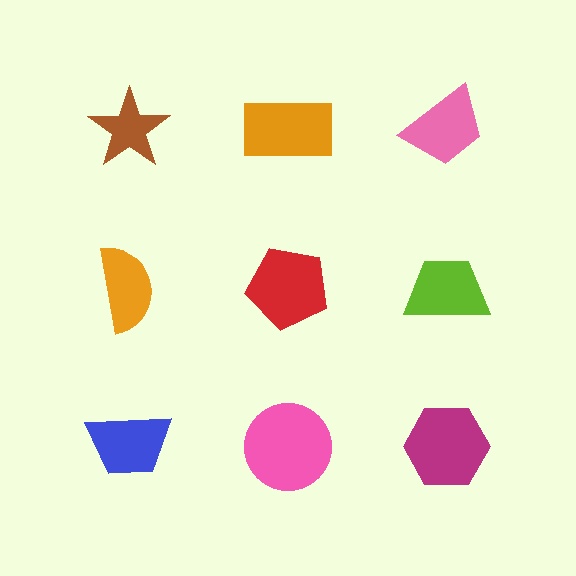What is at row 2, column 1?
An orange semicircle.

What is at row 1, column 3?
A pink trapezoid.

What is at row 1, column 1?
A brown star.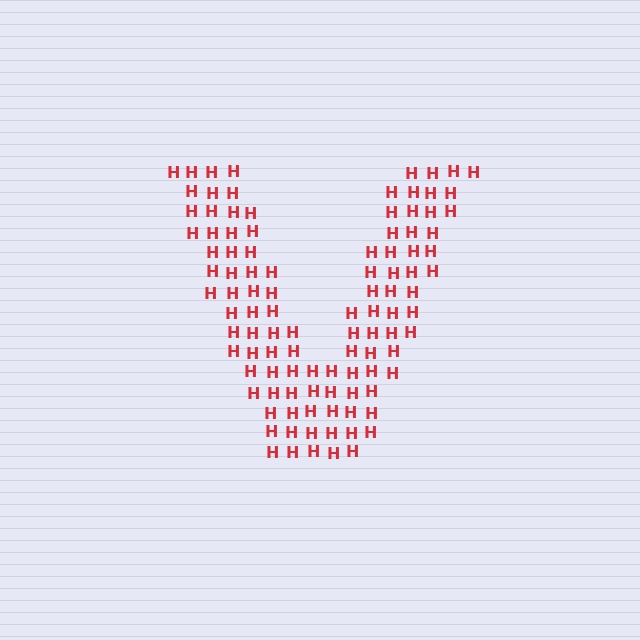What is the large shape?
The large shape is the letter V.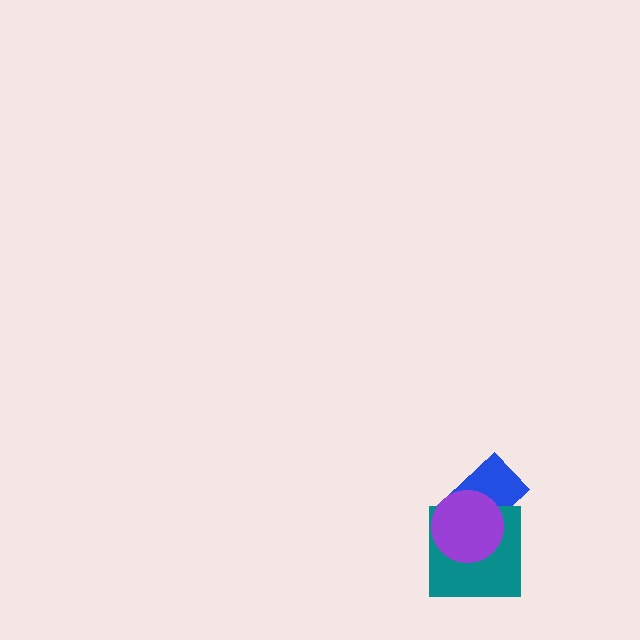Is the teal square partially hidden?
Yes, it is partially covered by another shape.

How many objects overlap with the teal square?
2 objects overlap with the teal square.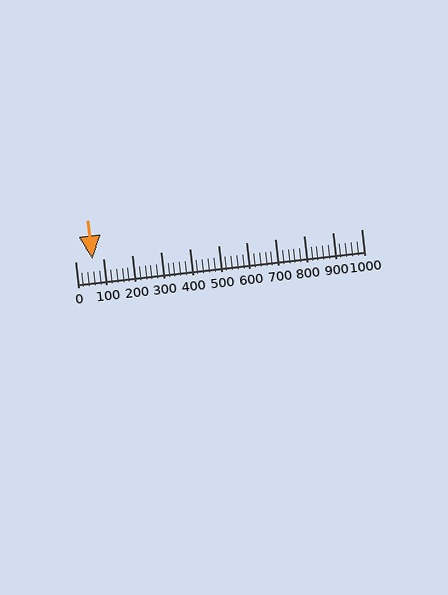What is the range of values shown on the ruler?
The ruler shows values from 0 to 1000.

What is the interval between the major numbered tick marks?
The major tick marks are spaced 100 units apart.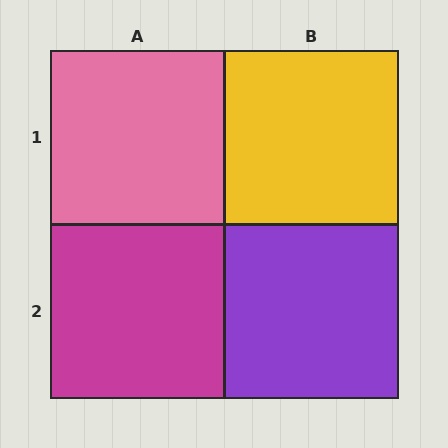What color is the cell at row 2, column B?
Purple.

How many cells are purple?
1 cell is purple.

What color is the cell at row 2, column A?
Magenta.